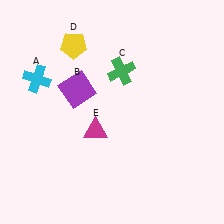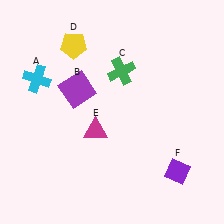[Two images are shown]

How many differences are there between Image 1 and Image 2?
There is 1 difference between the two images.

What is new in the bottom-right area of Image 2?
A purple diamond (F) was added in the bottom-right area of Image 2.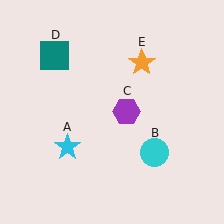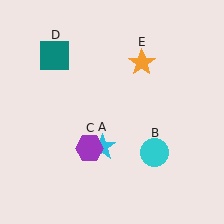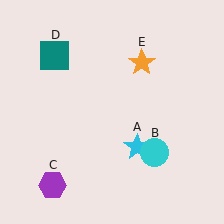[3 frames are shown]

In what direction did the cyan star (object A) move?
The cyan star (object A) moved right.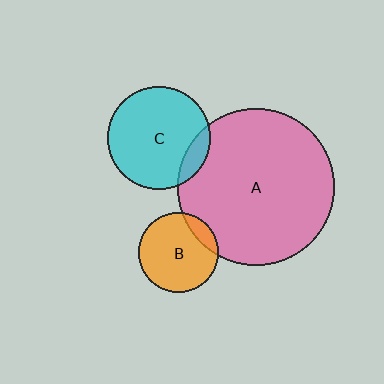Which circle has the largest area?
Circle A (pink).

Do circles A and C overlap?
Yes.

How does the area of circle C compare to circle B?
Approximately 1.6 times.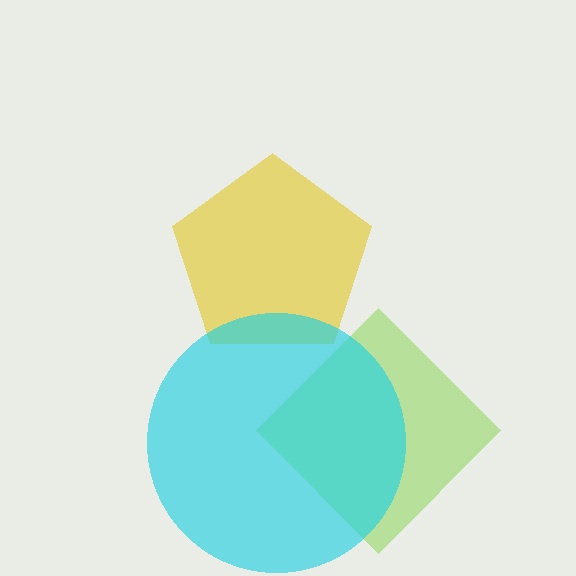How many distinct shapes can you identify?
There are 3 distinct shapes: a lime diamond, a yellow pentagon, a cyan circle.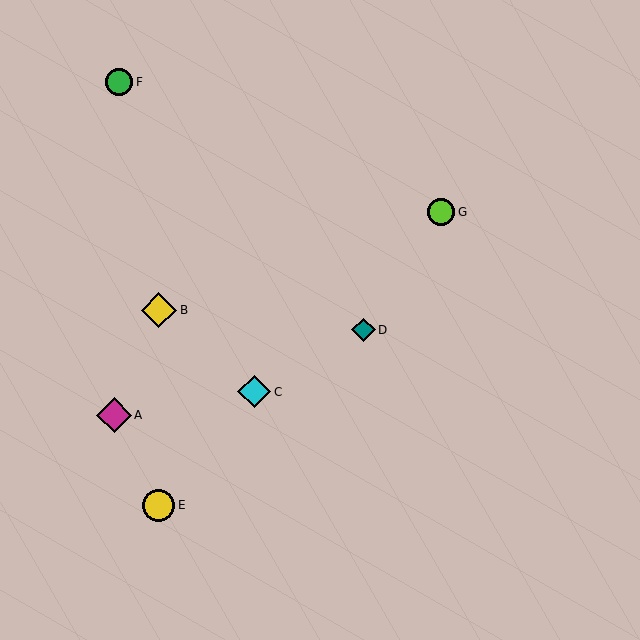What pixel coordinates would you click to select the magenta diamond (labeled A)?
Click at (114, 415) to select the magenta diamond A.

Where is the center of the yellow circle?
The center of the yellow circle is at (159, 505).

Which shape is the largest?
The yellow diamond (labeled B) is the largest.